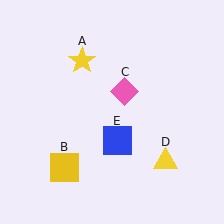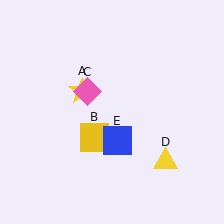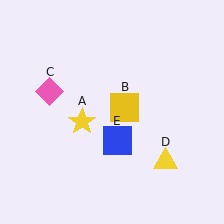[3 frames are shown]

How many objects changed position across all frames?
3 objects changed position: yellow star (object A), yellow square (object B), pink diamond (object C).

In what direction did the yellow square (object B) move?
The yellow square (object B) moved up and to the right.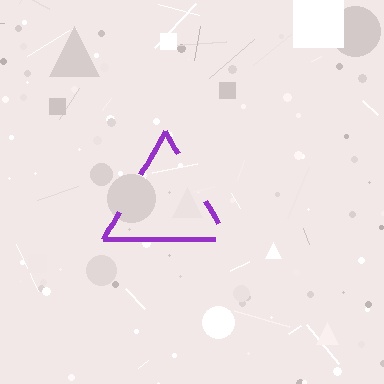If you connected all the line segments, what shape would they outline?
They would outline a triangle.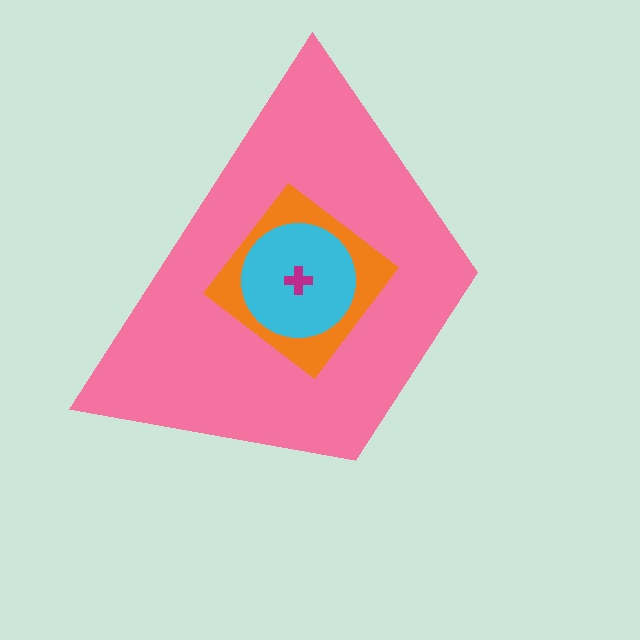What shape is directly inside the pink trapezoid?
The orange diamond.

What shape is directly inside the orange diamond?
The cyan circle.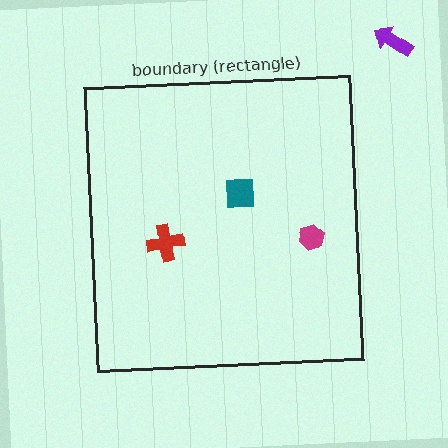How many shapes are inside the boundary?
3 inside, 1 outside.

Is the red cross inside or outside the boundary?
Inside.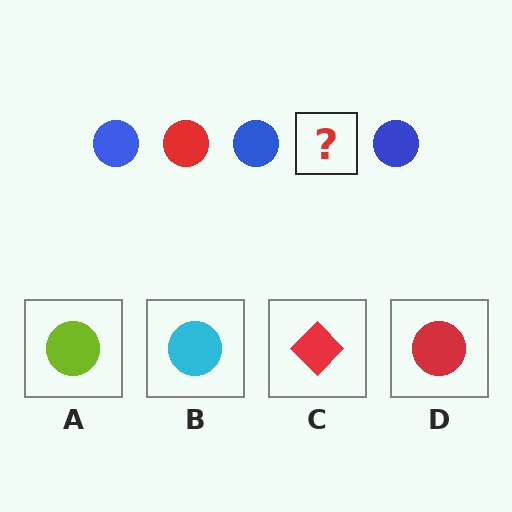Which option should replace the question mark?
Option D.